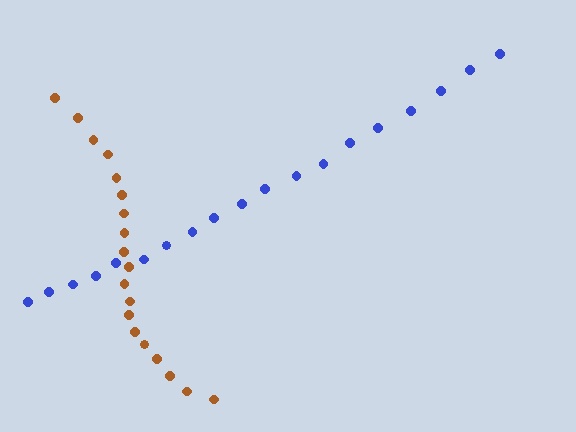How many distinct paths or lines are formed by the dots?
There are 2 distinct paths.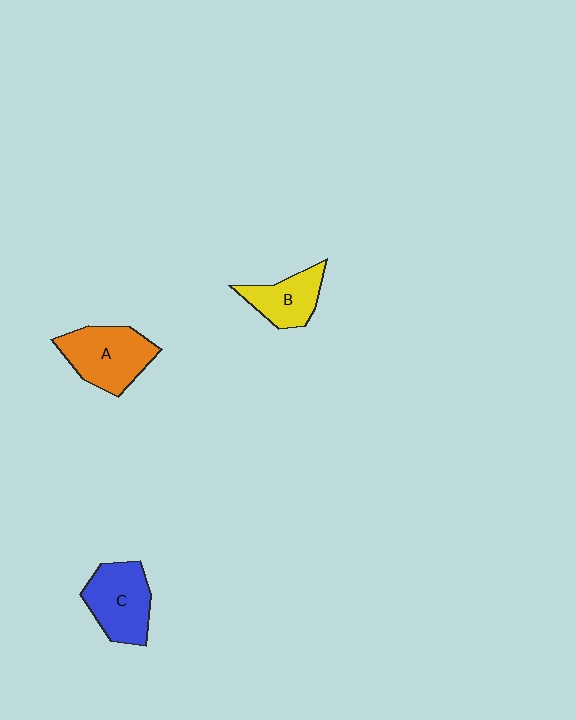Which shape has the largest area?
Shape A (orange).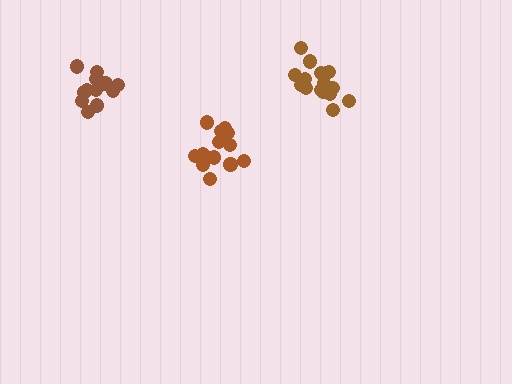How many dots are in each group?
Group 1: 16 dots, Group 2: 16 dots, Group 3: 12 dots (44 total).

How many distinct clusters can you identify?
There are 3 distinct clusters.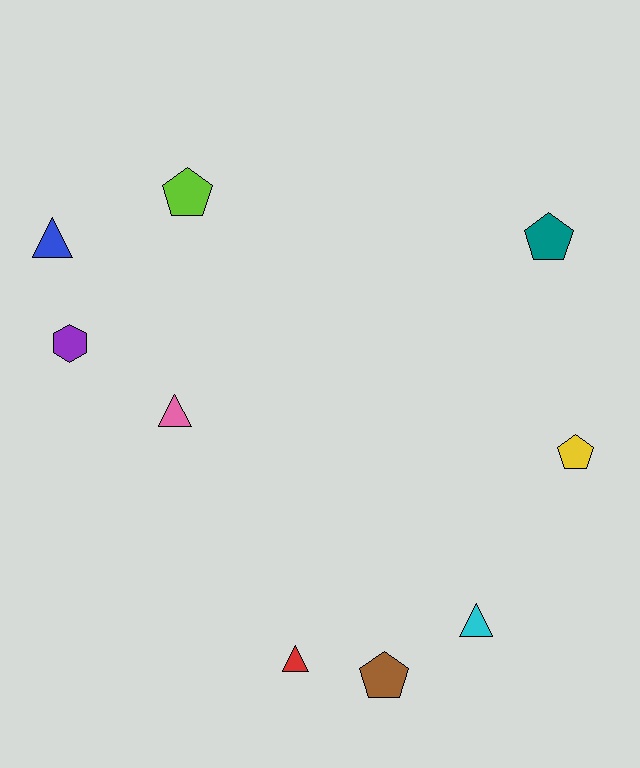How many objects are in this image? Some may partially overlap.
There are 9 objects.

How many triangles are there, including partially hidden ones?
There are 4 triangles.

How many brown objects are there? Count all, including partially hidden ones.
There is 1 brown object.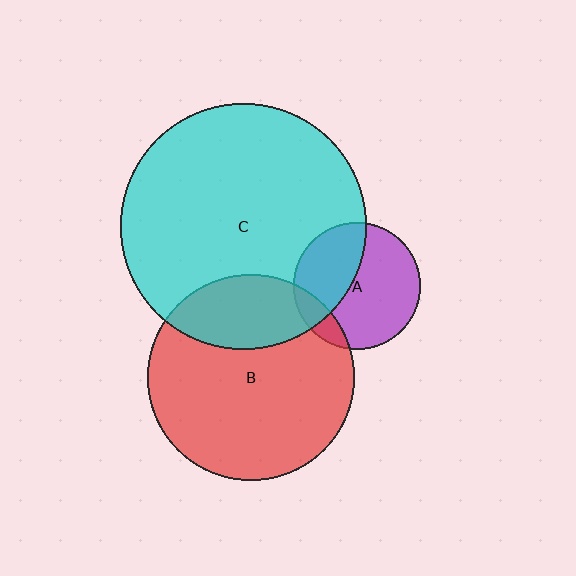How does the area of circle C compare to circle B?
Approximately 1.4 times.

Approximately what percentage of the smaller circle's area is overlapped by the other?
Approximately 15%.